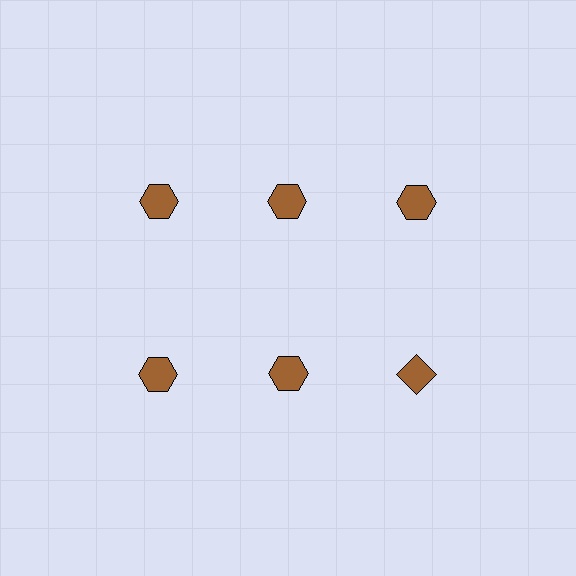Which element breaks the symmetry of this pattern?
The brown diamond in the second row, center column breaks the symmetry. All other shapes are brown hexagons.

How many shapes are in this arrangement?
There are 6 shapes arranged in a grid pattern.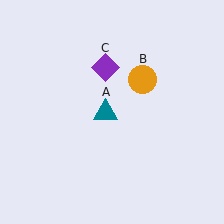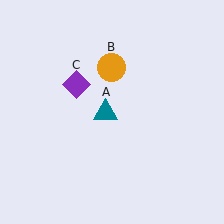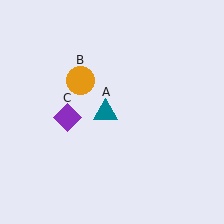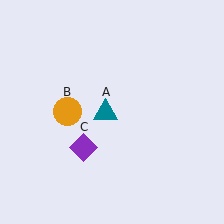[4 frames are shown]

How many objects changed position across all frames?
2 objects changed position: orange circle (object B), purple diamond (object C).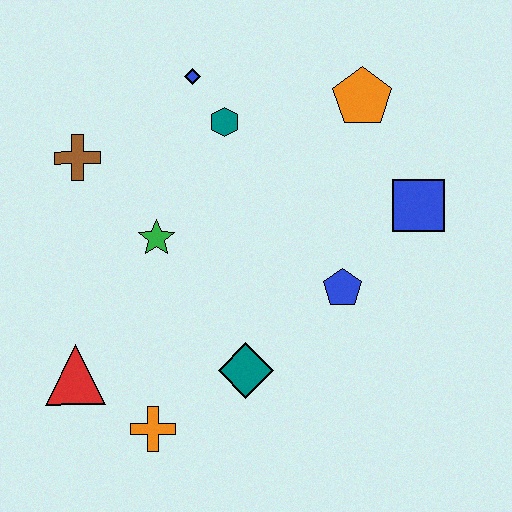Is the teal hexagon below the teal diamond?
No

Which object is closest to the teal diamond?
The orange cross is closest to the teal diamond.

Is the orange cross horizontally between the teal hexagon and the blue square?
No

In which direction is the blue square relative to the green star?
The blue square is to the right of the green star.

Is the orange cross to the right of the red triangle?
Yes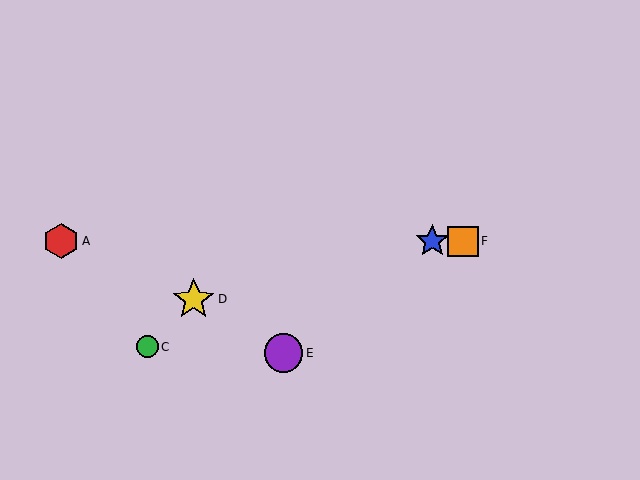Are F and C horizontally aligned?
No, F is at y≈241 and C is at y≈347.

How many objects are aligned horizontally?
3 objects (A, B, F) are aligned horizontally.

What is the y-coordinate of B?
Object B is at y≈241.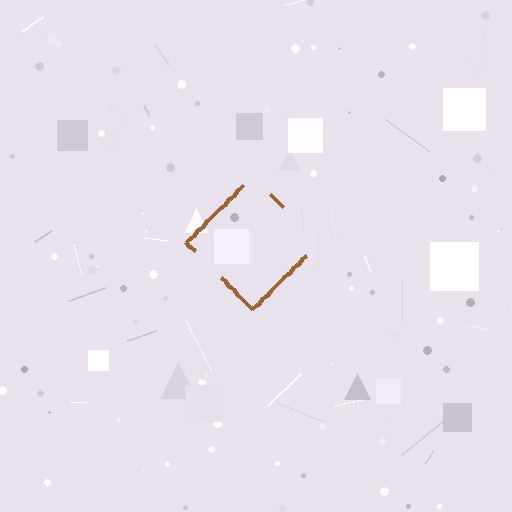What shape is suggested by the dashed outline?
The dashed outline suggests a diamond.